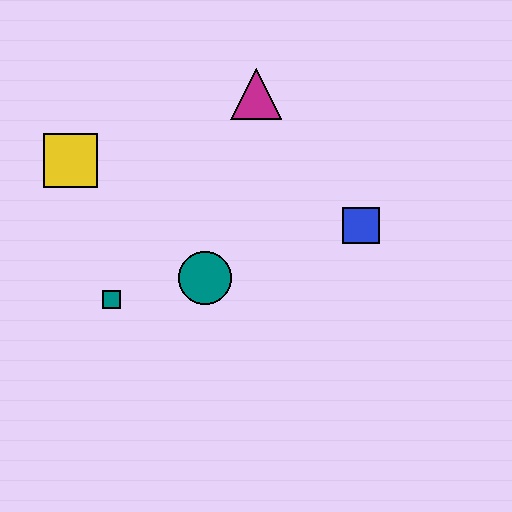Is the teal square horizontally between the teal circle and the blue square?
No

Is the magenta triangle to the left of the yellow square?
No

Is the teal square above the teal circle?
No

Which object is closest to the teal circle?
The teal square is closest to the teal circle.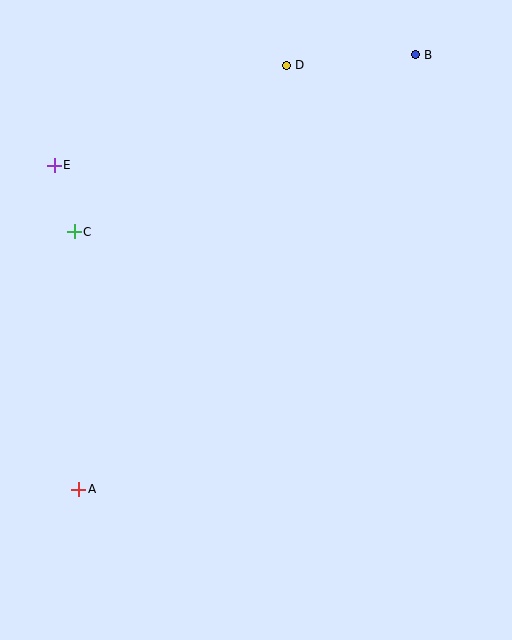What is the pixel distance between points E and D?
The distance between E and D is 253 pixels.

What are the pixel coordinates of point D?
Point D is at (286, 65).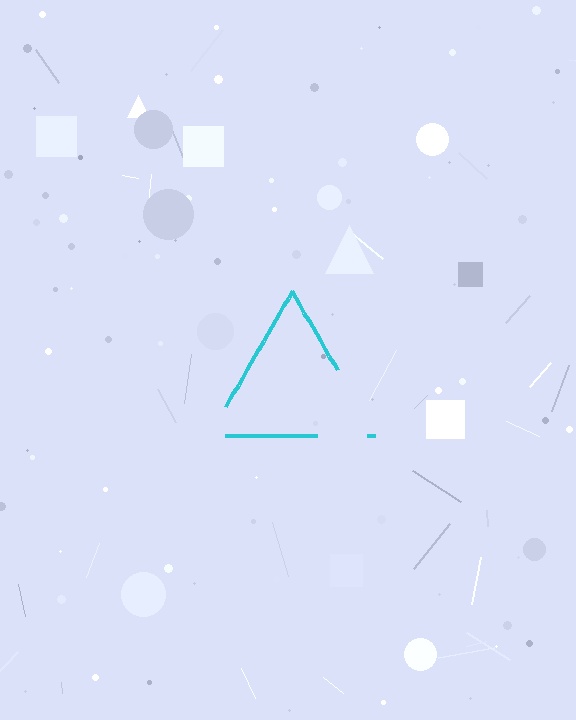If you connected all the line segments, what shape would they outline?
They would outline a triangle.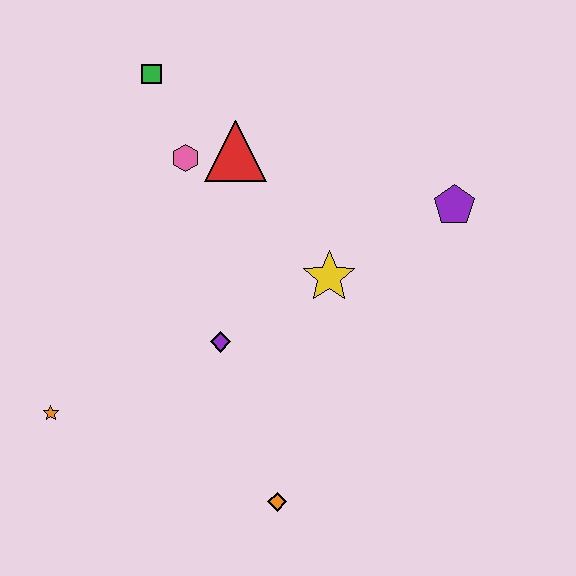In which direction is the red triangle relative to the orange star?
The red triangle is above the orange star.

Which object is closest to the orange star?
The purple diamond is closest to the orange star.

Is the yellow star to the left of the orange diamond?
No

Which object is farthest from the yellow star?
The orange star is farthest from the yellow star.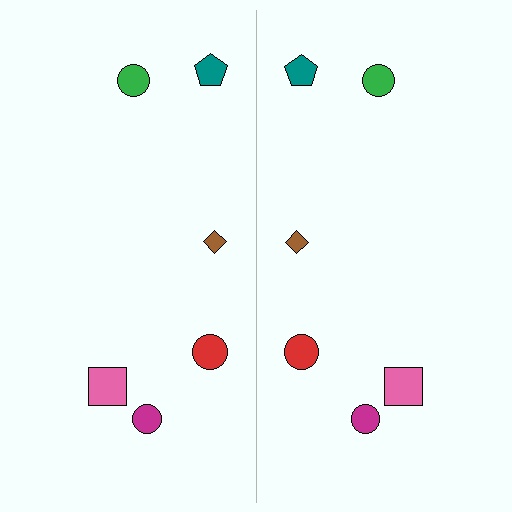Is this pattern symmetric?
Yes, this pattern has bilateral (reflection) symmetry.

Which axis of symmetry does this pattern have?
The pattern has a vertical axis of symmetry running through the center of the image.